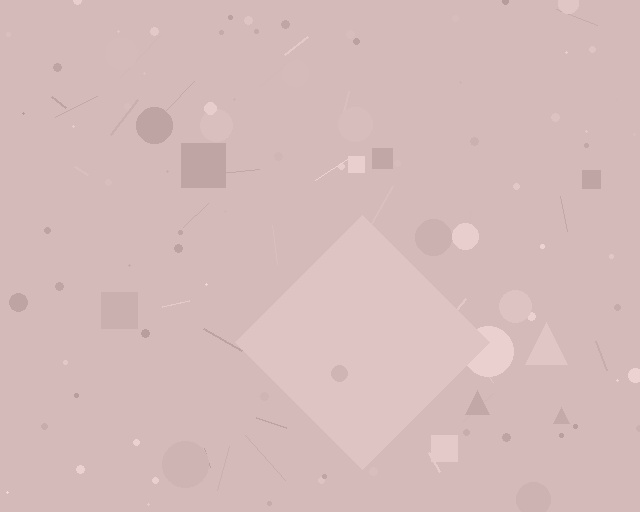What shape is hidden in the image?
A diamond is hidden in the image.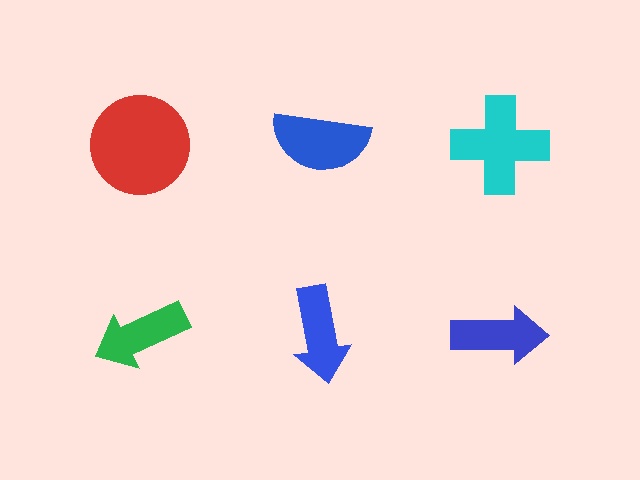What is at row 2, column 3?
A blue arrow.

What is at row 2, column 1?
A green arrow.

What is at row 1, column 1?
A red circle.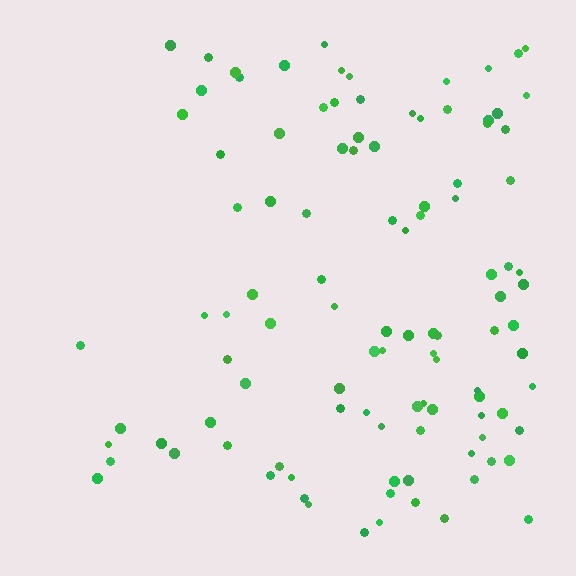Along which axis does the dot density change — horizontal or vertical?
Horizontal.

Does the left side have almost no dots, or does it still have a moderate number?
Still a moderate number, just noticeably fewer than the right.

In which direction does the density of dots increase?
From left to right, with the right side densest.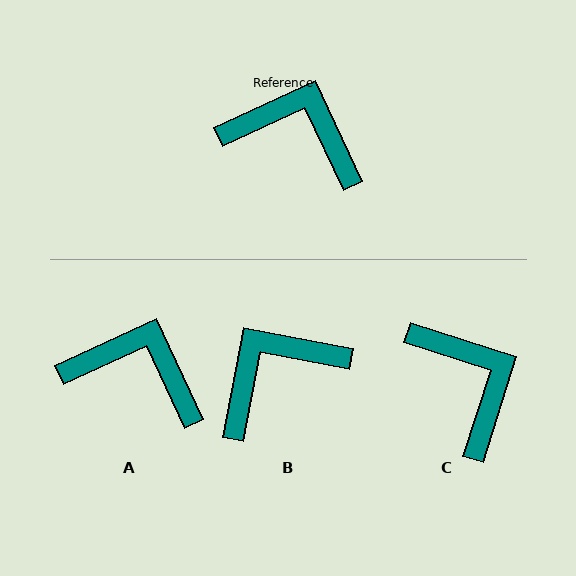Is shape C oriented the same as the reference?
No, it is off by about 42 degrees.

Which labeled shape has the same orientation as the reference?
A.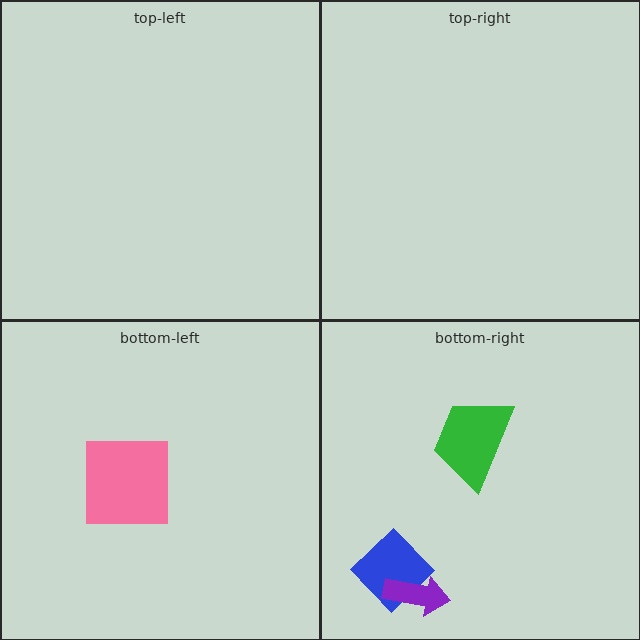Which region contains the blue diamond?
The bottom-right region.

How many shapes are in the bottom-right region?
3.